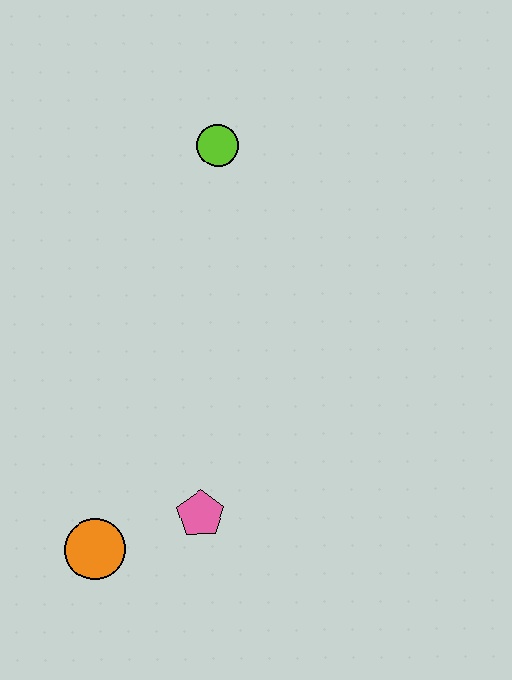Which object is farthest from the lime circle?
The orange circle is farthest from the lime circle.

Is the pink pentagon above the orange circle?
Yes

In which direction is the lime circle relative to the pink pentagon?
The lime circle is above the pink pentagon.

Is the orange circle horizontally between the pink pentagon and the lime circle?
No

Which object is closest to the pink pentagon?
The orange circle is closest to the pink pentagon.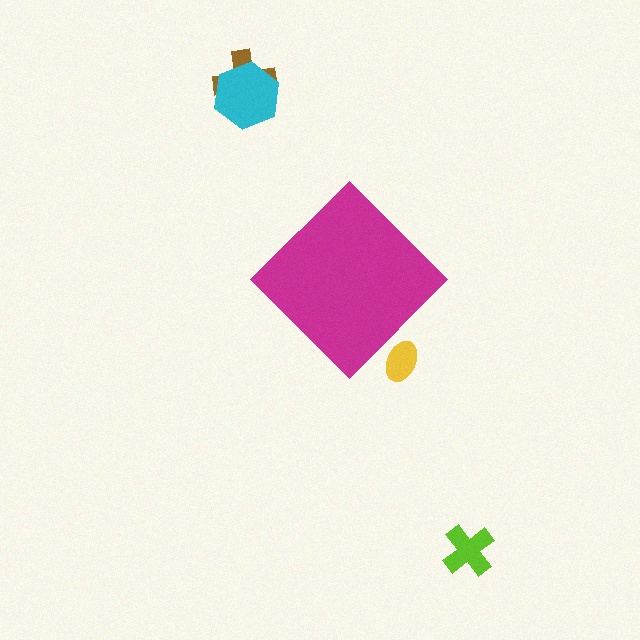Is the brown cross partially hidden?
No, the brown cross is fully visible.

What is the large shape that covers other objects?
A magenta diamond.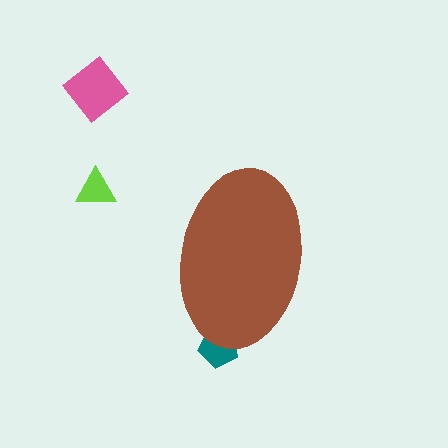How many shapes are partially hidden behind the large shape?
1 shape is partially hidden.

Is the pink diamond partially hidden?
No, the pink diamond is fully visible.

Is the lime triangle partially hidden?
No, the lime triangle is fully visible.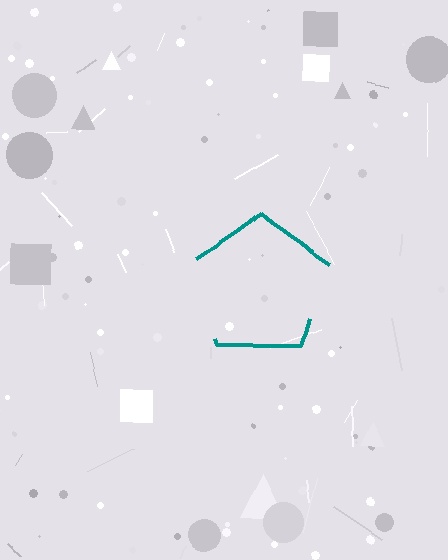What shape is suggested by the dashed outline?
The dashed outline suggests a pentagon.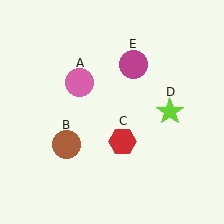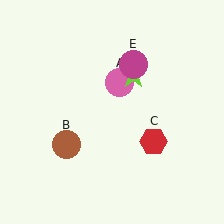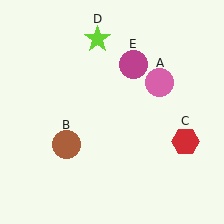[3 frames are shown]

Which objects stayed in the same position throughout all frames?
Brown circle (object B) and magenta circle (object E) remained stationary.